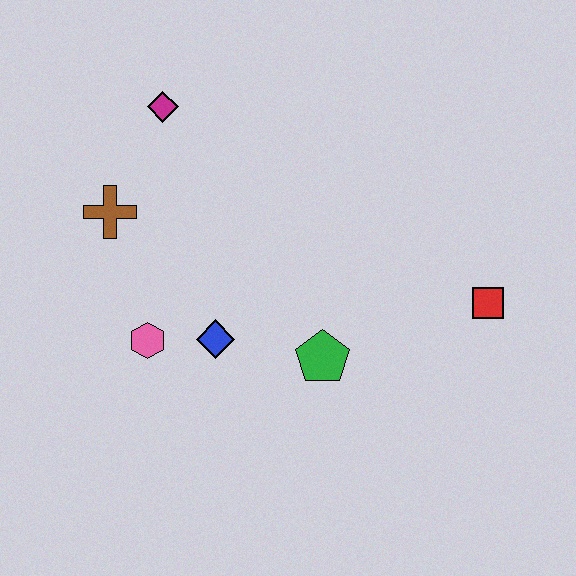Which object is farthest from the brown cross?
The red square is farthest from the brown cross.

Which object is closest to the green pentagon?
The blue diamond is closest to the green pentagon.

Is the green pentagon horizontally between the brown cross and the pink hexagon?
No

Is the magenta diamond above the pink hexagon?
Yes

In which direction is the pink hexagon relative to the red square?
The pink hexagon is to the left of the red square.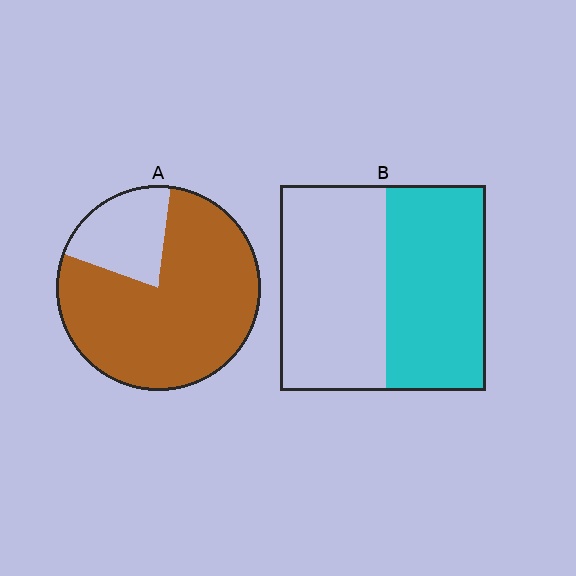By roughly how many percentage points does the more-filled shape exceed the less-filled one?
By roughly 30 percentage points (A over B).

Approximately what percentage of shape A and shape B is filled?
A is approximately 80% and B is approximately 50%.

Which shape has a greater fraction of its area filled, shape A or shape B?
Shape A.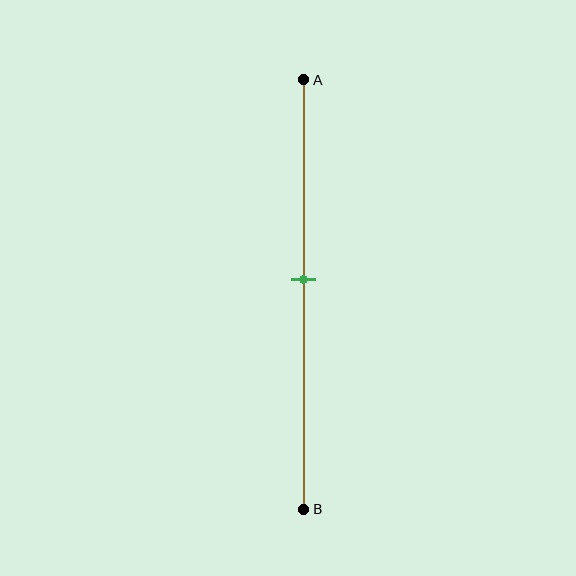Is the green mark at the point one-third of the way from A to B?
No, the mark is at about 45% from A, not at the 33% one-third point.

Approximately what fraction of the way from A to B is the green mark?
The green mark is approximately 45% of the way from A to B.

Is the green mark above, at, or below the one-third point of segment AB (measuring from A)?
The green mark is below the one-third point of segment AB.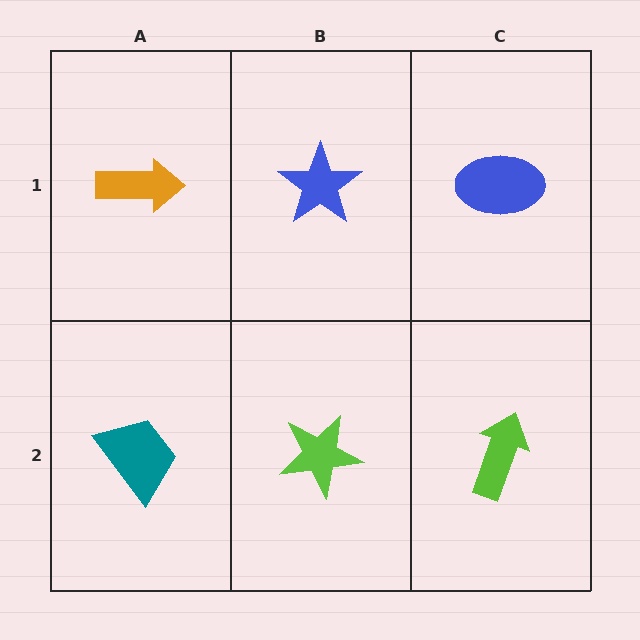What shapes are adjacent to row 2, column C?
A blue ellipse (row 1, column C), a lime star (row 2, column B).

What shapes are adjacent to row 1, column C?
A lime arrow (row 2, column C), a blue star (row 1, column B).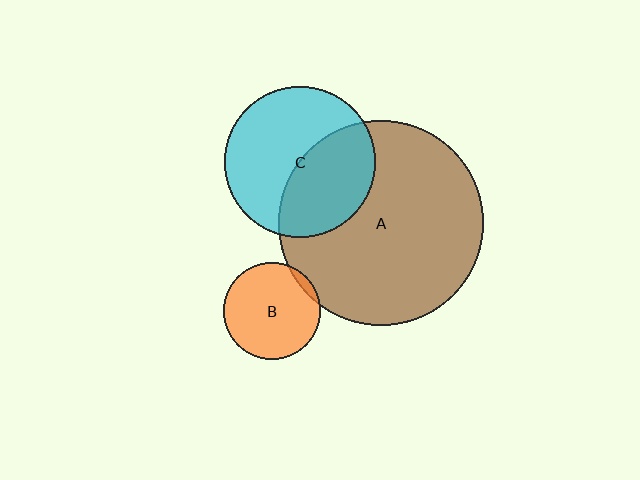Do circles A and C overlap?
Yes.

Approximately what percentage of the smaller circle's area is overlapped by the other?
Approximately 45%.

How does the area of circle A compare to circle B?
Approximately 4.5 times.